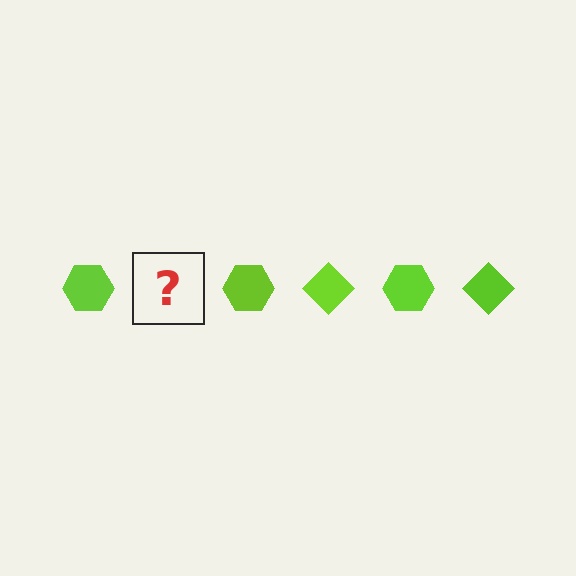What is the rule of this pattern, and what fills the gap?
The rule is that the pattern cycles through hexagon, diamond shapes in lime. The gap should be filled with a lime diamond.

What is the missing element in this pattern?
The missing element is a lime diamond.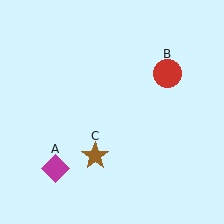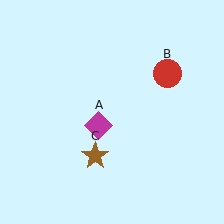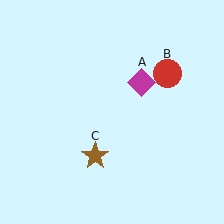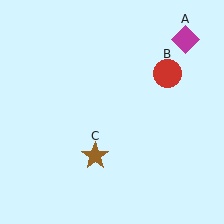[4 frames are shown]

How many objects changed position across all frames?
1 object changed position: magenta diamond (object A).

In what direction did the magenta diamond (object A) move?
The magenta diamond (object A) moved up and to the right.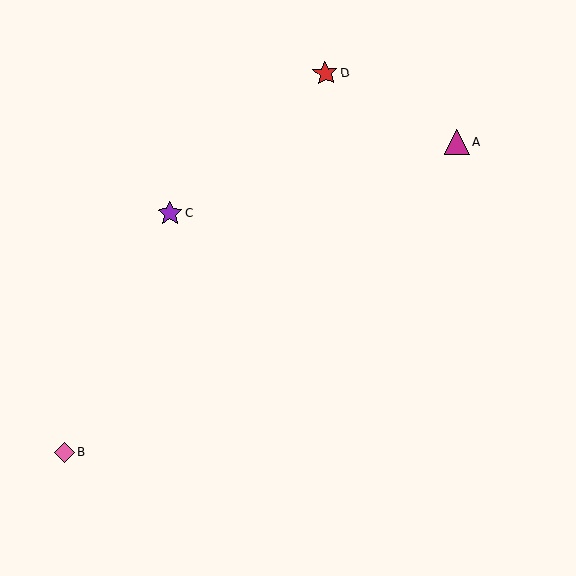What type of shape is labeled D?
Shape D is a red star.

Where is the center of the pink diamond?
The center of the pink diamond is at (64, 453).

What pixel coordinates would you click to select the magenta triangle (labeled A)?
Click at (457, 142) to select the magenta triangle A.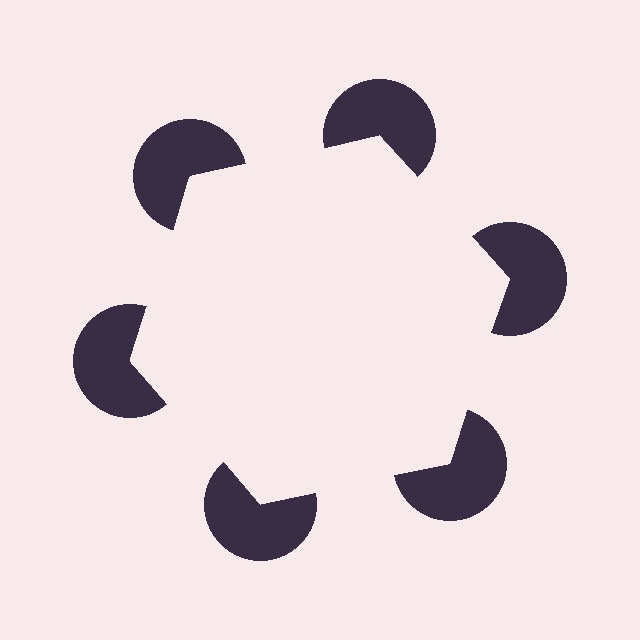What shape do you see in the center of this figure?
An illusory hexagon — its edges are inferred from the aligned wedge cuts in the pac-man discs, not physically drawn.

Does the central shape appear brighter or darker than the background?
It typically appears slightly brighter than the background, even though no actual brightness change is drawn.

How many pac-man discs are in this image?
There are 6 — one at each vertex of the illusory hexagon.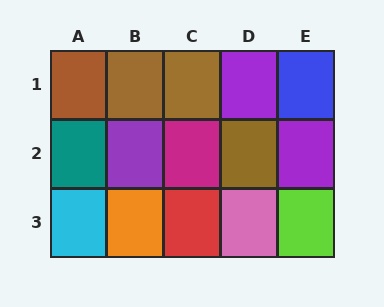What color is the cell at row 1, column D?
Purple.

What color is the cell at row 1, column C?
Brown.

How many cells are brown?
4 cells are brown.